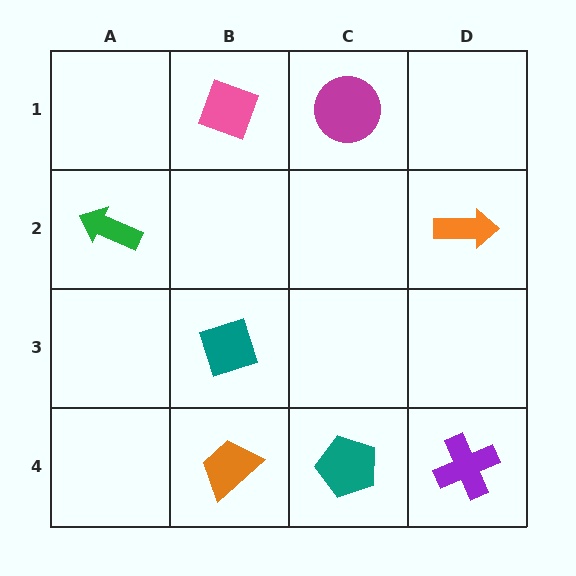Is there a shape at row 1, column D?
No, that cell is empty.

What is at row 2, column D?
An orange arrow.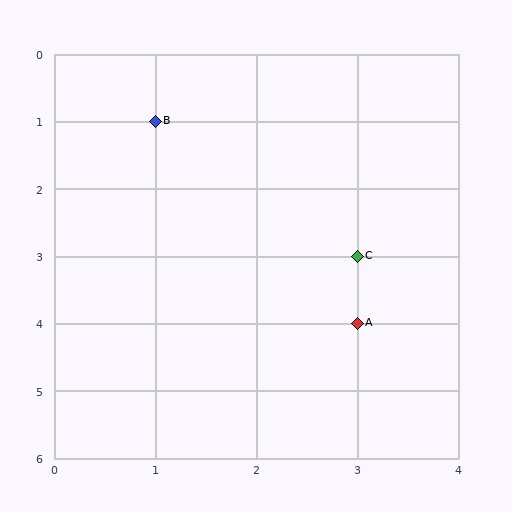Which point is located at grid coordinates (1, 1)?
Point B is at (1, 1).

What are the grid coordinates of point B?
Point B is at grid coordinates (1, 1).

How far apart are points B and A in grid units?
Points B and A are 2 columns and 3 rows apart (about 3.6 grid units diagonally).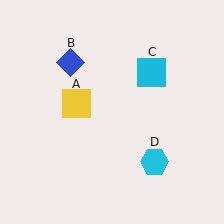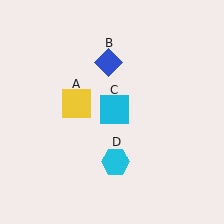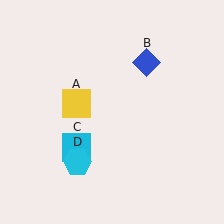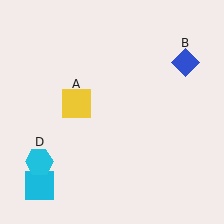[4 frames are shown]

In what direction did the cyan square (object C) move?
The cyan square (object C) moved down and to the left.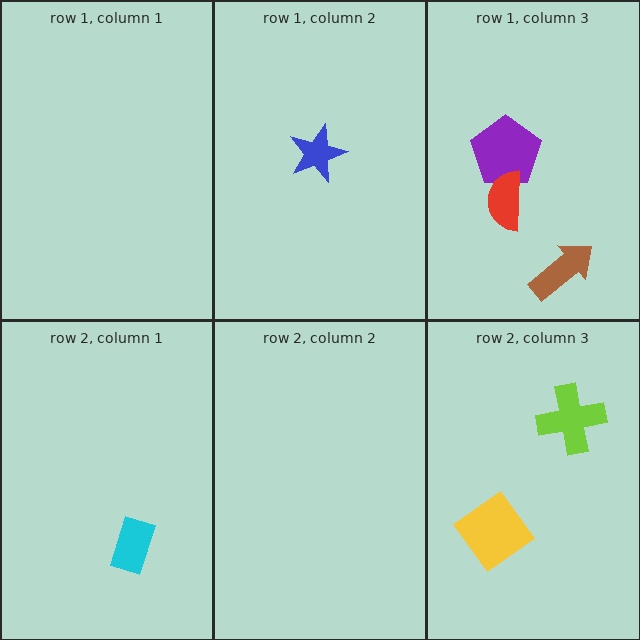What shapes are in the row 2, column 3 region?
The yellow diamond, the lime cross.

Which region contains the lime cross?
The row 2, column 3 region.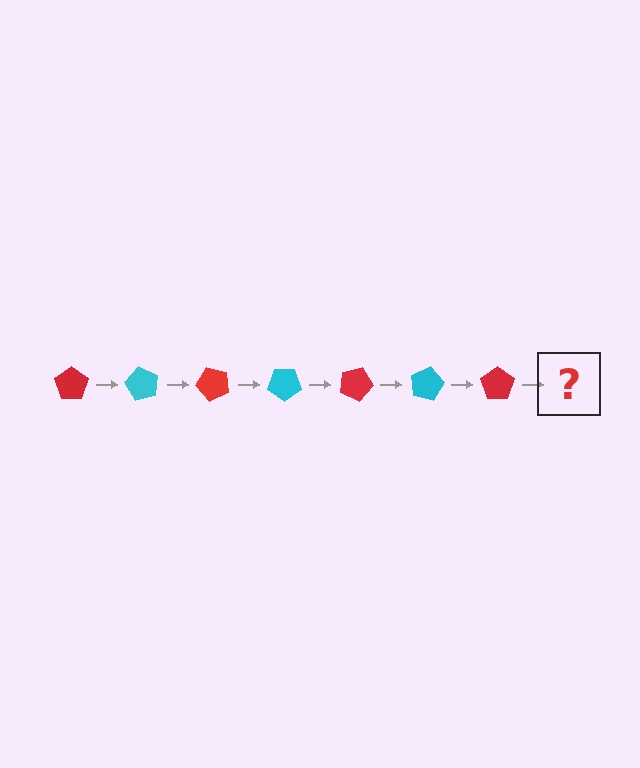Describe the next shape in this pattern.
It should be a cyan pentagon, rotated 420 degrees from the start.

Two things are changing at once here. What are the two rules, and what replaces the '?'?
The two rules are that it rotates 60 degrees each step and the color cycles through red and cyan. The '?' should be a cyan pentagon, rotated 420 degrees from the start.